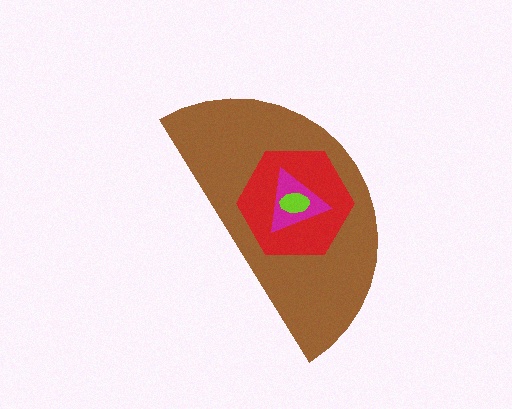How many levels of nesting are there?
4.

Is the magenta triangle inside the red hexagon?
Yes.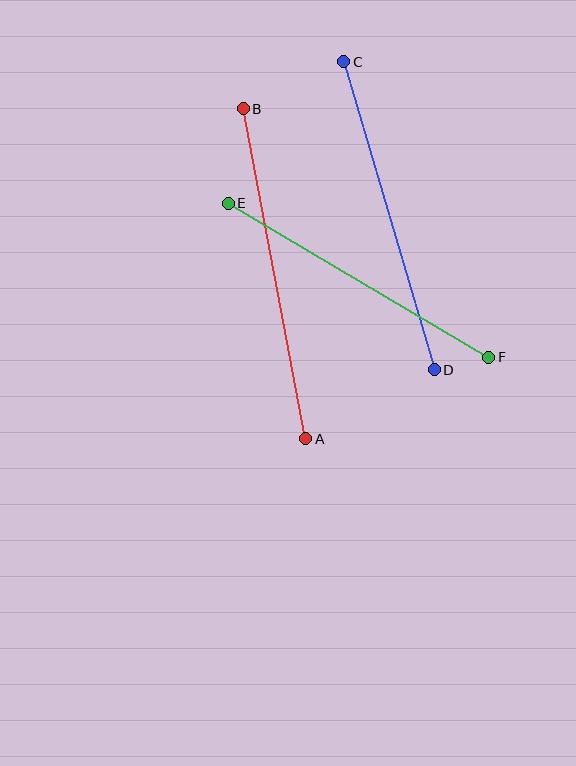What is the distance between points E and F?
The distance is approximately 303 pixels.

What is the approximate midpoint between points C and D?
The midpoint is at approximately (389, 216) pixels.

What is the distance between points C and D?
The distance is approximately 321 pixels.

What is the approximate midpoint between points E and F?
The midpoint is at approximately (359, 280) pixels.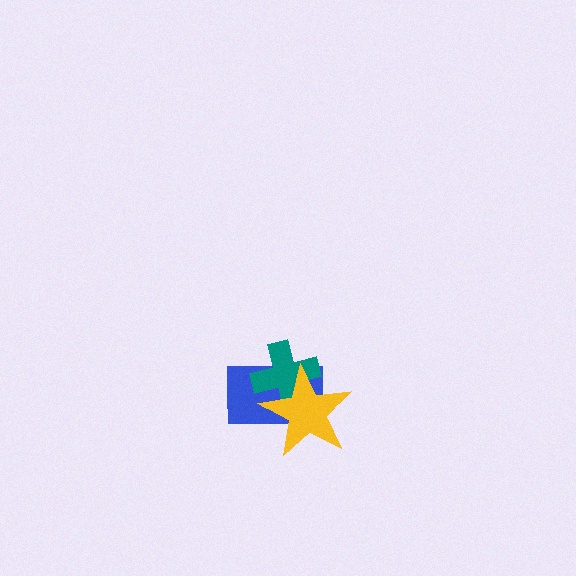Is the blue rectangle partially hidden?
Yes, it is partially covered by another shape.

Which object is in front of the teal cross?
The yellow star is in front of the teal cross.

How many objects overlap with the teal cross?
2 objects overlap with the teal cross.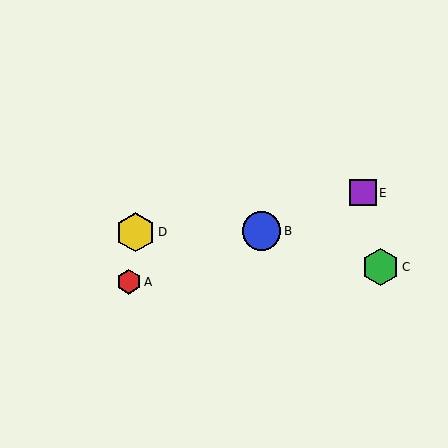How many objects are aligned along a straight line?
3 objects (A, B, E) are aligned along a straight line.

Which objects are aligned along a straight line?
Objects A, B, E are aligned along a straight line.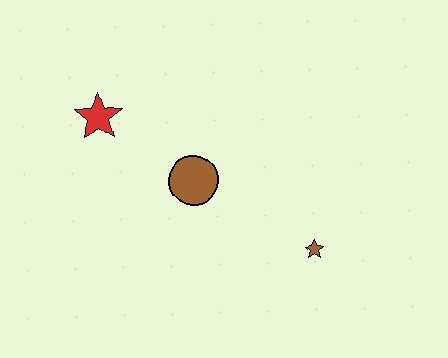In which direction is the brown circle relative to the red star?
The brown circle is to the right of the red star.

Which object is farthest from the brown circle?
The brown star is farthest from the brown circle.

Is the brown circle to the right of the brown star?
No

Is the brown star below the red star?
Yes